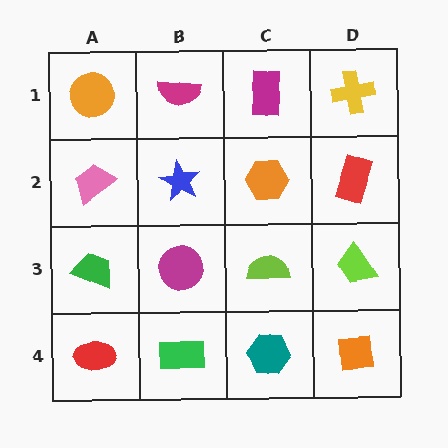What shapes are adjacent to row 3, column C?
An orange hexagon (row 2, column C), a teal hexagon (row 4, column C), a magenta circle (row 3, column B), a lime trapezoid (row 3, column D).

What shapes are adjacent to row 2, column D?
A yellow cross (row 1, column D), a lime trapezoid (row 3, column D), an orange hexagon (row 2, column C).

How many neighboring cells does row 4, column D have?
2.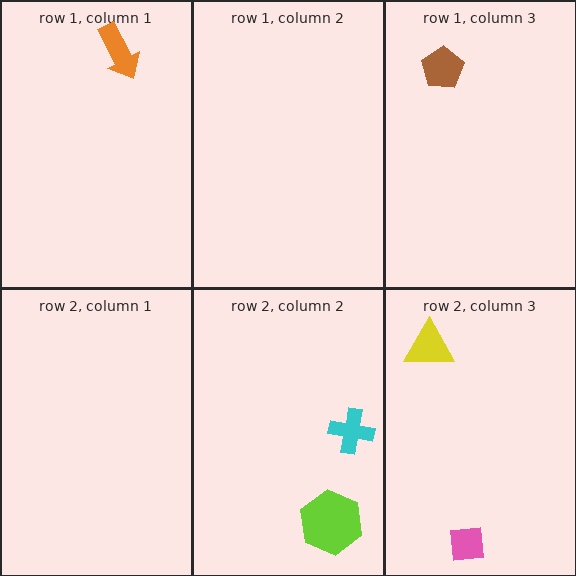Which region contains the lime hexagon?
The row 2, column 2 region.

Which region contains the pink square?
The row 2, column 3 region.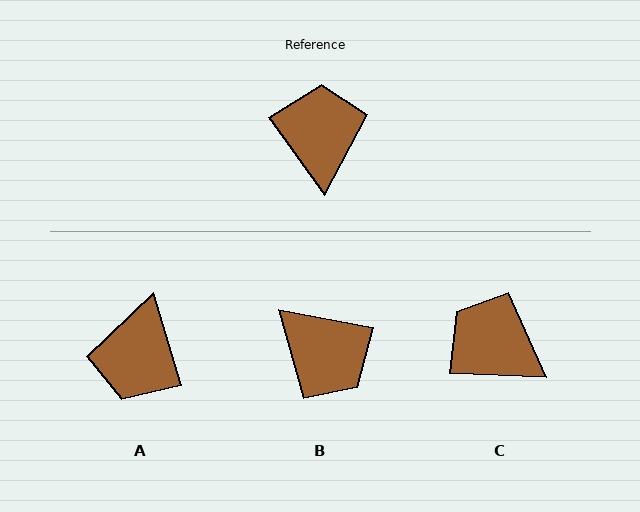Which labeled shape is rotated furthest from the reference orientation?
A, about 161 degrees away.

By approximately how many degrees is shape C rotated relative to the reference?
Approximately 52 degrees counter-clockwise.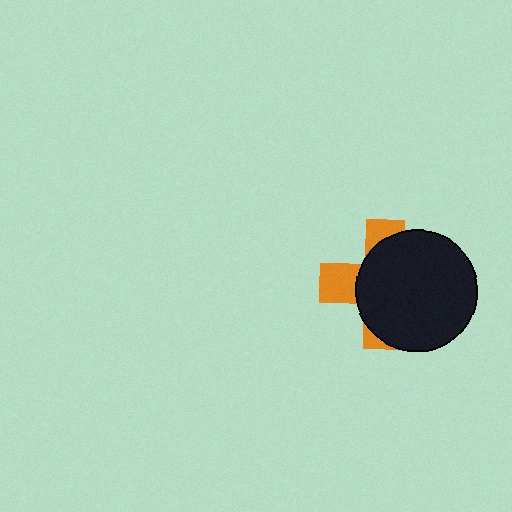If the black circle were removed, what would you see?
You would see the complete orange cross.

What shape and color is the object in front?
The object in front is a black circle.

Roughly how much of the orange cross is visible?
A small part of it is visible (roughly 31%).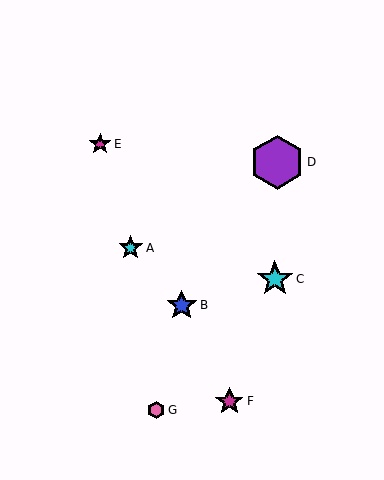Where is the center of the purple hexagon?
The center of the purple hexagon is at (277, 162).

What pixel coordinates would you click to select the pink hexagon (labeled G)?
Click at (156, 410) to select the pink hexagon G.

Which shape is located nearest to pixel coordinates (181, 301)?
The blue star (labeled B) at (182, 305) is nearest to that location.